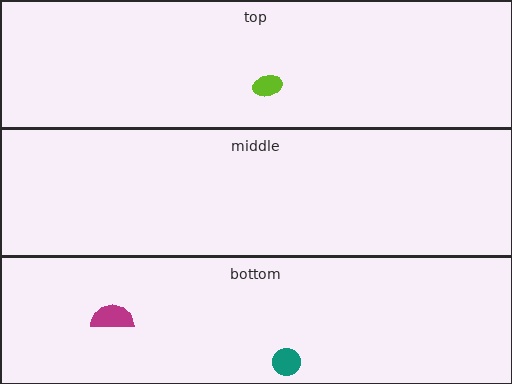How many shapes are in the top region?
1.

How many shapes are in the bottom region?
2.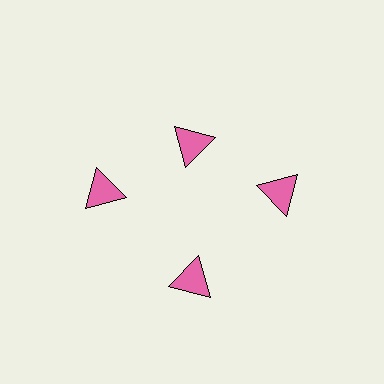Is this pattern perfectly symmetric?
No. The 4 pink triangles are arranged in a ring, but one element near the 12 o'clock position is pulled inward toward the center, breaking the 4-fold rotational symmetry.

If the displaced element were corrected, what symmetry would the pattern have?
It would have 4-fold rotational symmetry — the pattern would map onto itself every 90 degrees.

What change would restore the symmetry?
The symmetry would be restored by moving it outward, back onto the ring so that all 4 triangles sit at equal angles and equal distance from the center.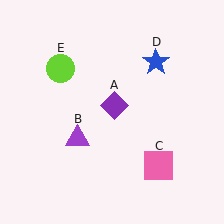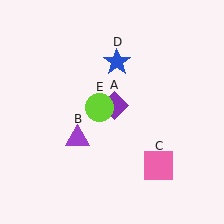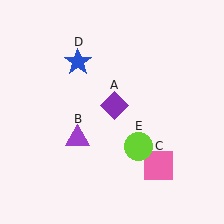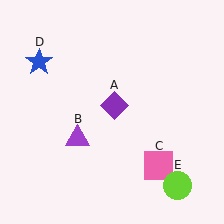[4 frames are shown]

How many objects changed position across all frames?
2 objects changed position: blue star (object D), lime circle (object E).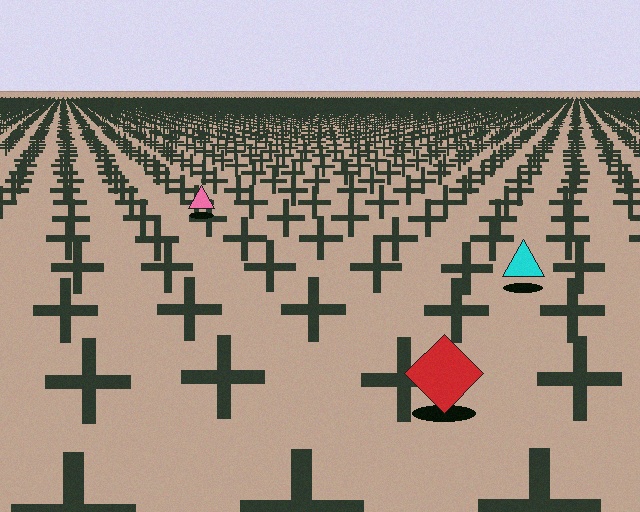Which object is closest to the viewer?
The red diamond is closest. The texture marks near it are larger and more spread out.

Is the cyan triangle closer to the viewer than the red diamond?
No. The red diamond is closer — you can tell from the texture gradient: the ground texture is coarser near it.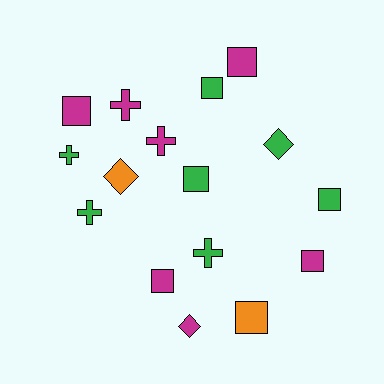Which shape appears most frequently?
Square, with 8 objects.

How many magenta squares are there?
There are 4 magenta squares.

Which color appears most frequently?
Green, with 7 objects.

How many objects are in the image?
There are 16 objects.